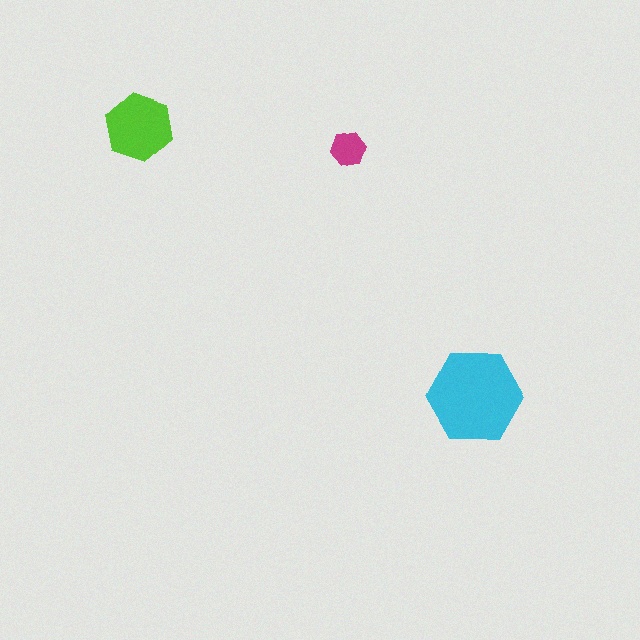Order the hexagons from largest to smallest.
the cyan one, the lime one, the magenta one.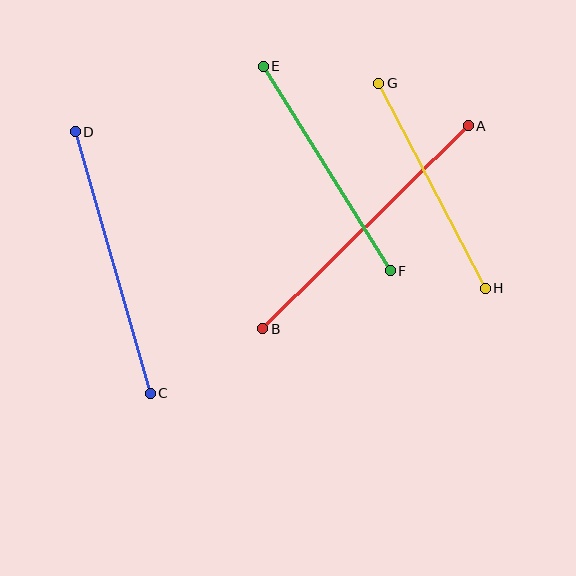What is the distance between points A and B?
The distance is approximately 289 pixels.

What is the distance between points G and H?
The distance is approximately 231 pixels.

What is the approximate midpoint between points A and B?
The midpoint is at approximately (365, 227) pixels.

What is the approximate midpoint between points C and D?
The midpoint is at approximately (113, 262) pixels.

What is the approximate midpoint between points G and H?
The midpoint is at approximately (432, 186) pixels.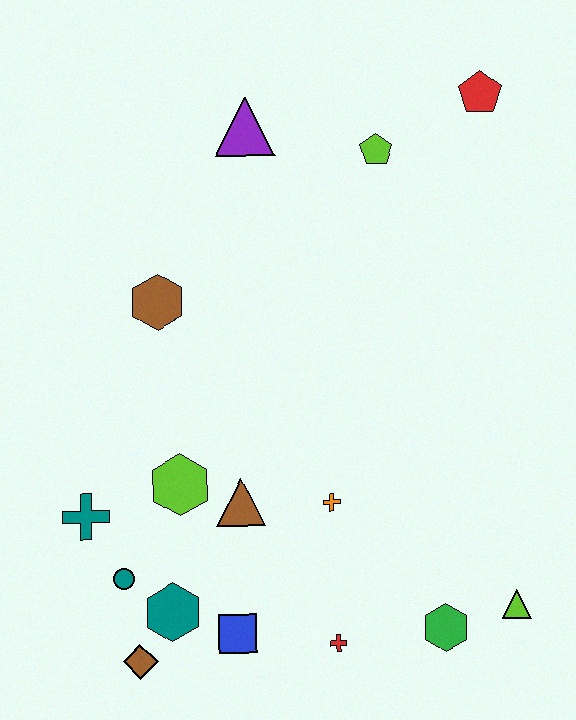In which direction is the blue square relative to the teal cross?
The blue square is to the right of the teal cross.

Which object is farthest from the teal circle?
The red pentagon is farthest from the teal circle.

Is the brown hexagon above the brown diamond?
Yes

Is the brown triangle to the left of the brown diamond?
No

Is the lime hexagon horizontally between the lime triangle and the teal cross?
Yes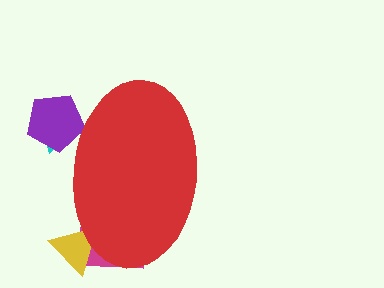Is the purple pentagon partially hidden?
Yes, the purple pentagon is partially hidden behind the red ellipse.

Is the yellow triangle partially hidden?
Yes, the yellow triangle is partially hidden behind the red ellipse.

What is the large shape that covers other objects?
A red ellipse.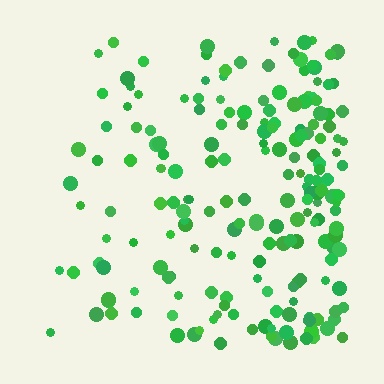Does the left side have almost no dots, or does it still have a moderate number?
Still a moderate number, just noticeably fewer than the right.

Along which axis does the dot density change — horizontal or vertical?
Horizontal.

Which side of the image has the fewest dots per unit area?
The left.